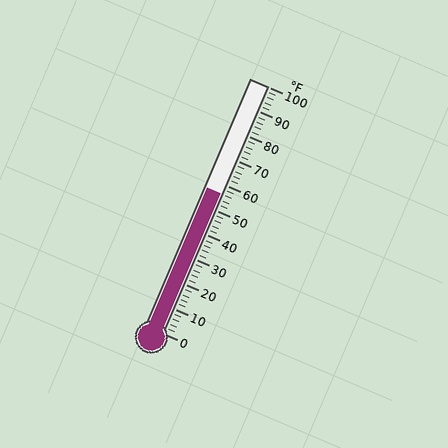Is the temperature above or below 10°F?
The temperature is above 10°F.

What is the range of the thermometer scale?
The thermometer scale ranges from 0°F to 100°F.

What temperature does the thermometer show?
The thermometer shows approximately 56°F.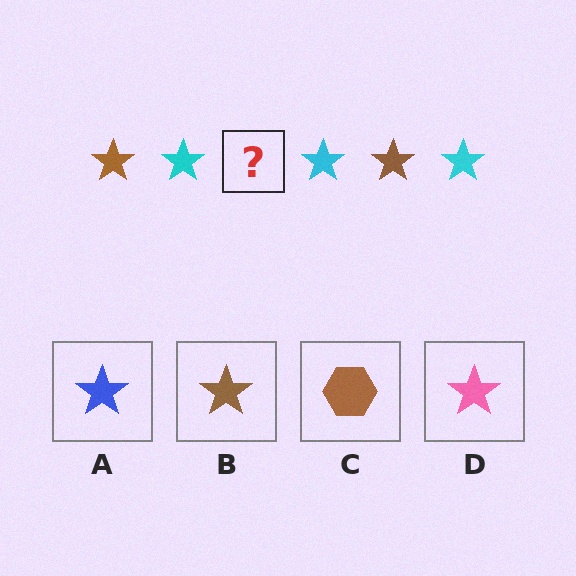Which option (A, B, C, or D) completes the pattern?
B.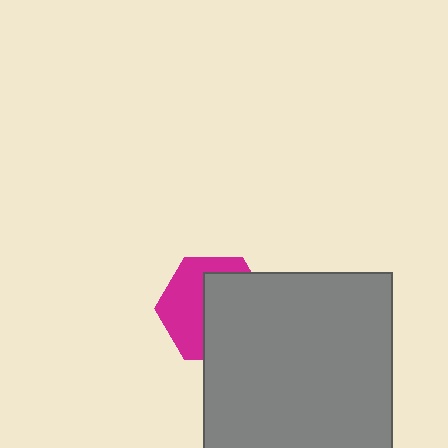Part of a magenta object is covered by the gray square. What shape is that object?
It is a hexagon.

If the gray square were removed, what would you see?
You would see the complete magenta hexagon.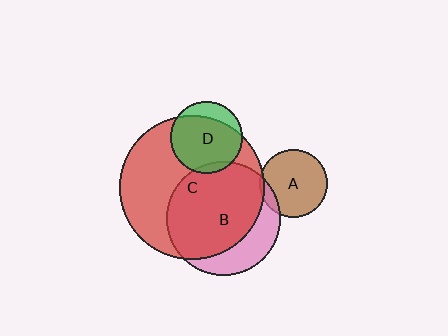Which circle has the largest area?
Circle C (red).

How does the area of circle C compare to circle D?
Approximately 4.0 times.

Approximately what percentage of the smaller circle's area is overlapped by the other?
Approximately 5%.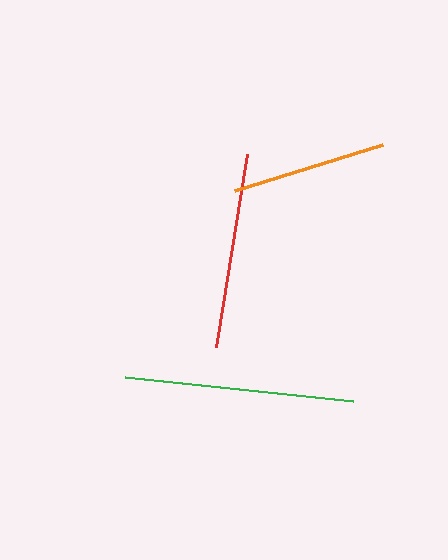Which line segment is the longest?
The green line is the longest at approximately 229 pixels.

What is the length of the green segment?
The green segment is approximately 229 pixels long.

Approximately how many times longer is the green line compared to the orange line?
The green line is approximately 1.5 times the length of the orange line.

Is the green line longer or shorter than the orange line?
The green line is longer than the orange line.